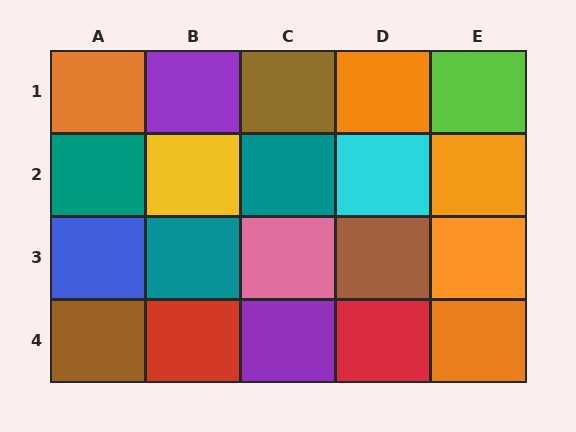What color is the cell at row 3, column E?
Orange.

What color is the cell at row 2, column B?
Yellow.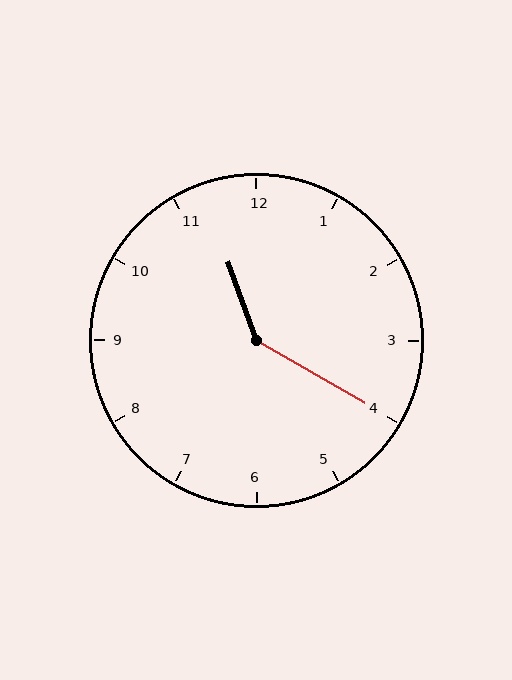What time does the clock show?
11:20.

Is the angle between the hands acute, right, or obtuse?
It is obtuse.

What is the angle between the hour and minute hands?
Approximately 140 degrees.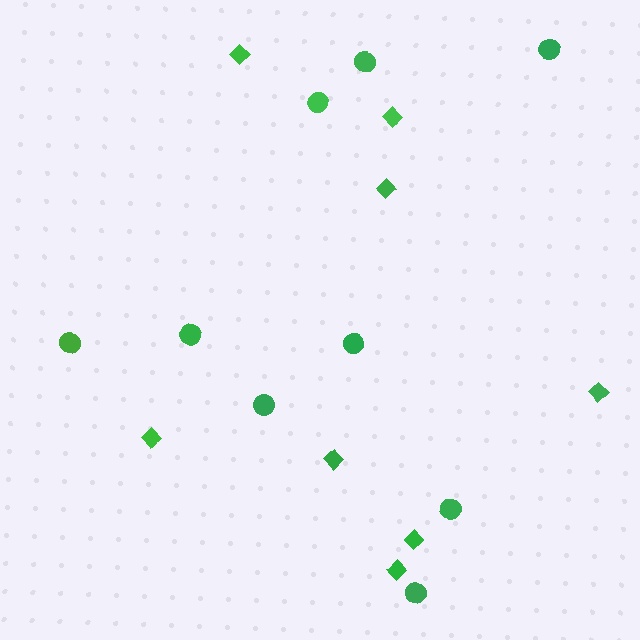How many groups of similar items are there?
There are 2 groups: one group of circles (9) and one group of diamonds (8).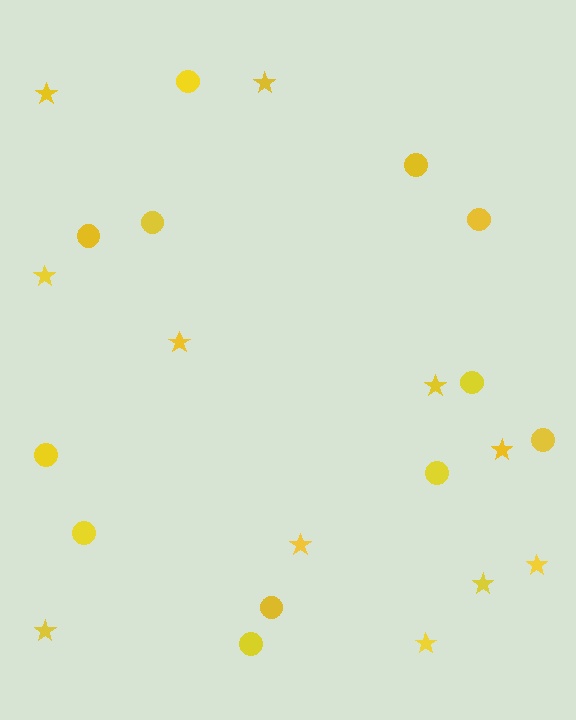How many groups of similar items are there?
There are 2 groups: one group of stars (11) and one group of circles (12).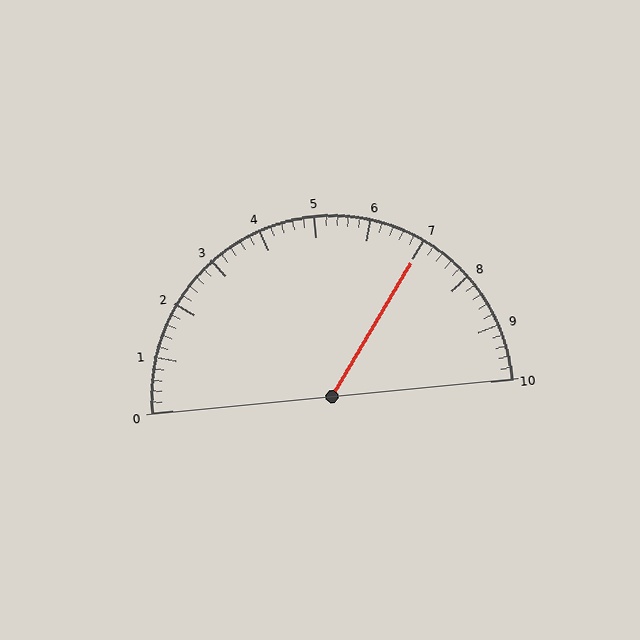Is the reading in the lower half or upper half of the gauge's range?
The reading is in the upper half of the range (0 to 10).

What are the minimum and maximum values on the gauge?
The gauge ranges from 0 to 10.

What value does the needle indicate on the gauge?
The needle indicates approximately 7.0.